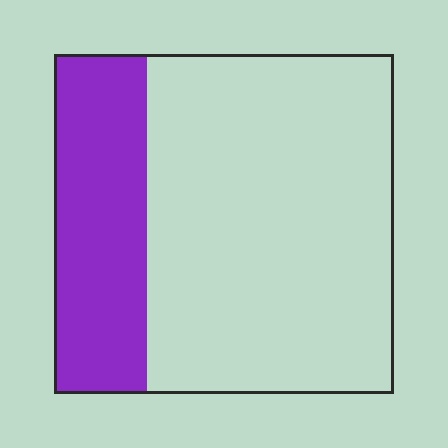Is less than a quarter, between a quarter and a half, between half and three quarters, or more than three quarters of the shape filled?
Between a quarter and a half.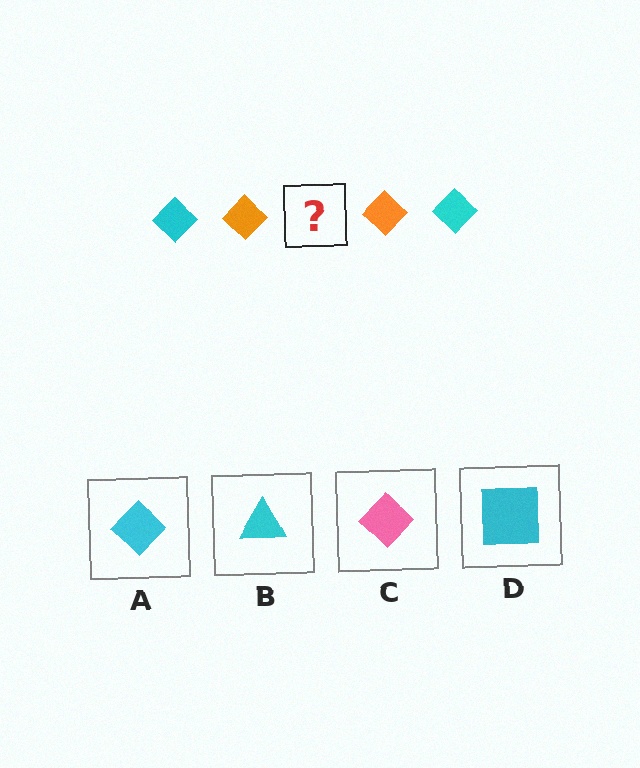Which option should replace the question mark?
Option A.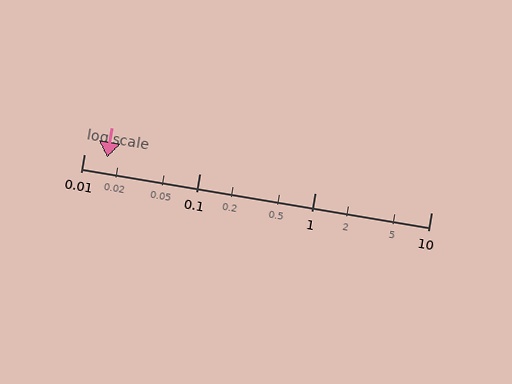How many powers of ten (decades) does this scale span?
The scale spans 3 decades, from 0.01 to 10.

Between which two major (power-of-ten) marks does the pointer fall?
The pointer is between 0.01 and 0.1.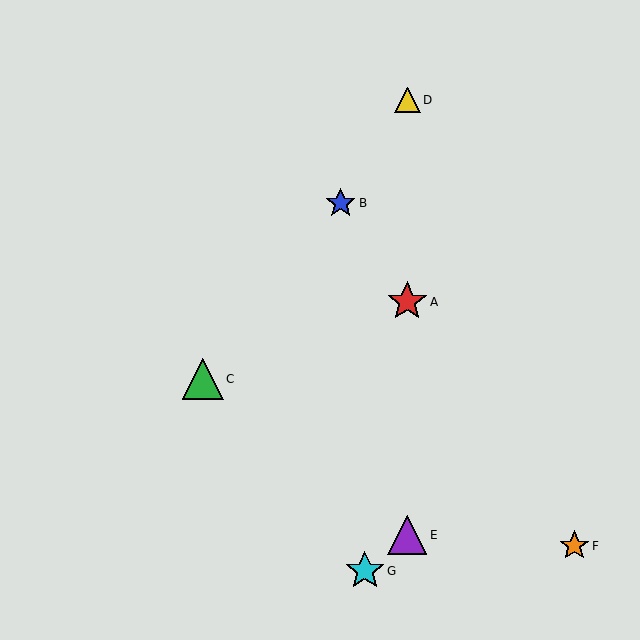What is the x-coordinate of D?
Object D is at x≈407.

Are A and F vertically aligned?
No, A is at x≈407 and F is at x≈574.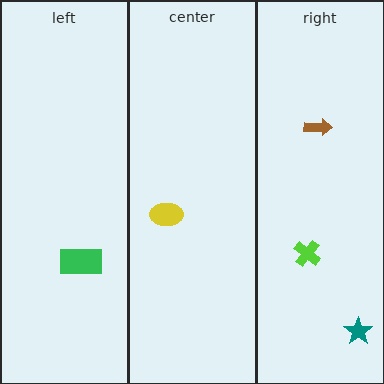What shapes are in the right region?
The lime cross, the teal star, the brown arrow.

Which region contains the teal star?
The right region.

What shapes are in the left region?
The green rectangle.